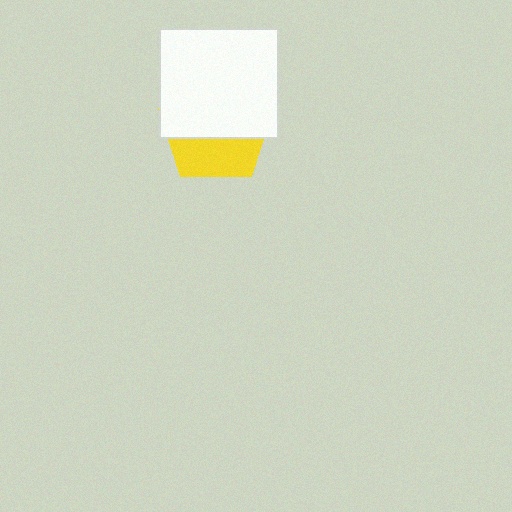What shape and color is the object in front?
The object in front is a white rectangle.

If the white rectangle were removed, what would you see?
You would see the complete yellow pentagon.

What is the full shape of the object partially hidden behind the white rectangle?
The partially hidden object is a yellow pentagon.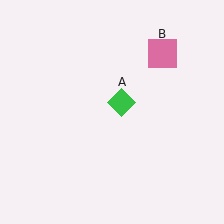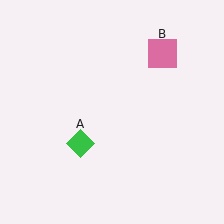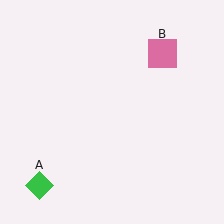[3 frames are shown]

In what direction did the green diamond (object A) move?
The green diamond (object A) moved down and to the left.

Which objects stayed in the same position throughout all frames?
Pink square (object B) remained stationary.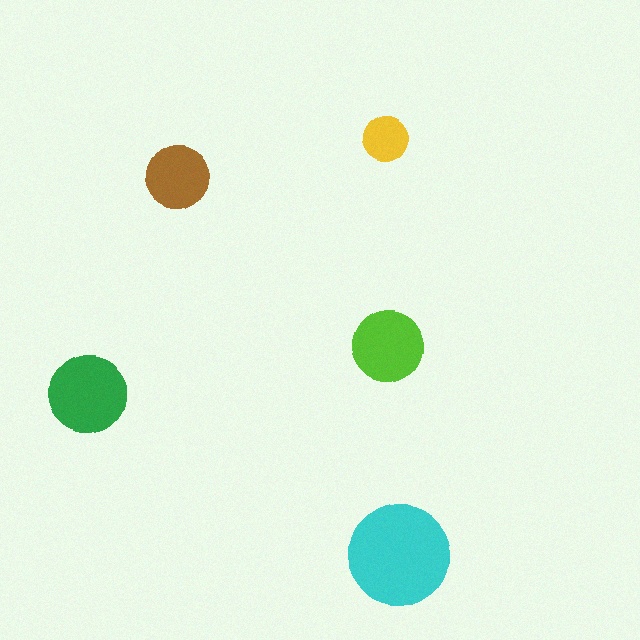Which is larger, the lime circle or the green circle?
The green one.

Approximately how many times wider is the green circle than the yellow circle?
About 1.5 times wider.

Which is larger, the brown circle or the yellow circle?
The brown one.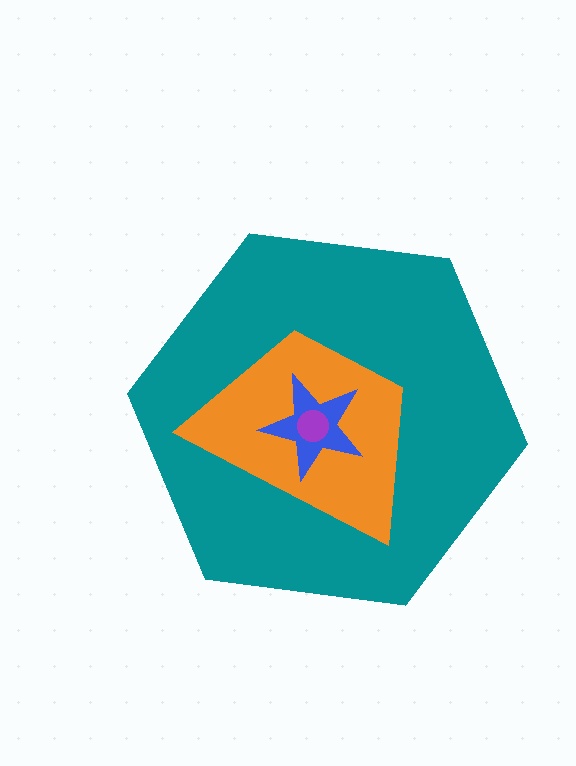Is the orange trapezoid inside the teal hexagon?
Yes.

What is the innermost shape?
The purple circle.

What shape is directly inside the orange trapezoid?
The blue star.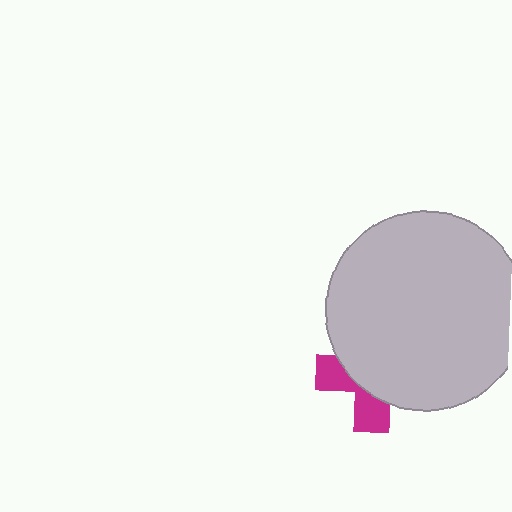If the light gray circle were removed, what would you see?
You would see the complete magenta cross.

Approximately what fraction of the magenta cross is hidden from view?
Roughly 65% of the magenta cross is hidden behind the light gray circle.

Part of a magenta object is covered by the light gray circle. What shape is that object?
It is a cross.